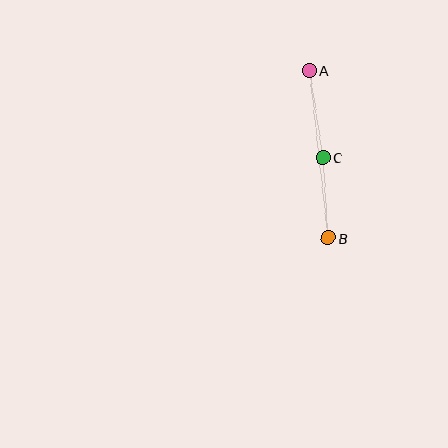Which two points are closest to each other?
Points B and C are closest to each other.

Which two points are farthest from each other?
Points A and B are farthest from each other.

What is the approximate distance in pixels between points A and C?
The distance between A and C is approximately 88 pixels.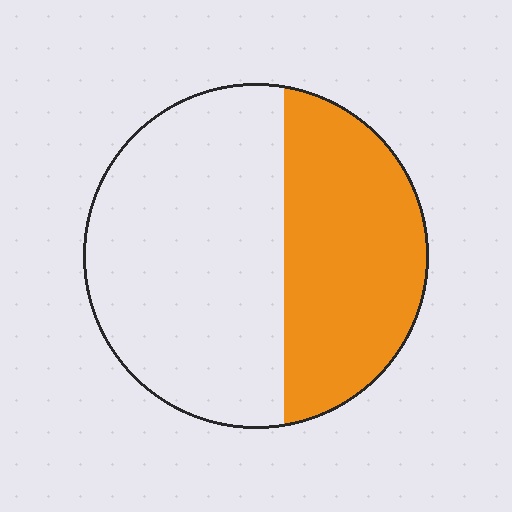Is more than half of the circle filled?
No.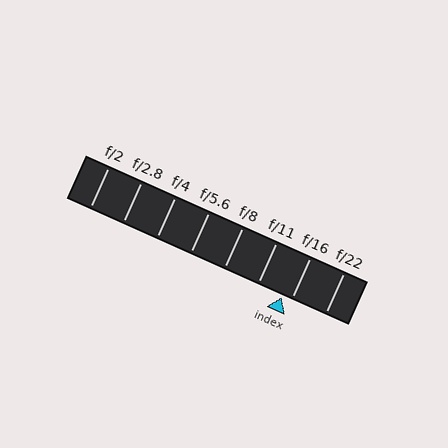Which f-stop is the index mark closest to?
The index mark is closest to f/16.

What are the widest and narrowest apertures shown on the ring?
The widest aperture shown is f/2 and the narrowest is f/22.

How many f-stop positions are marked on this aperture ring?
There are 8 f-stop positions marked.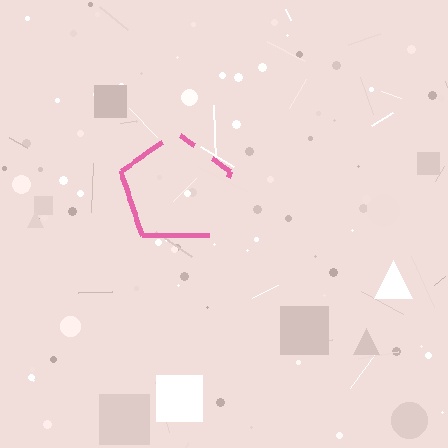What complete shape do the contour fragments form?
The contour fragments form a pentagon.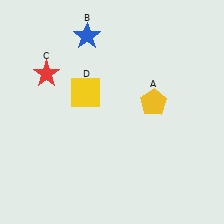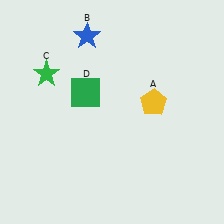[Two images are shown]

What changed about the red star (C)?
In Image 1, C is red. In Image 2, it changed to green.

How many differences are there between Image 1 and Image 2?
There are 2 differences between the two images.